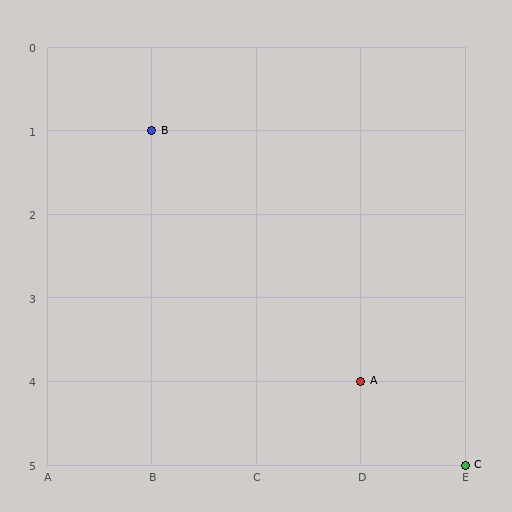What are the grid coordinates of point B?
Point B is at grid coordinates (B, 1).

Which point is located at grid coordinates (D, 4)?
Point A is at (D, 4).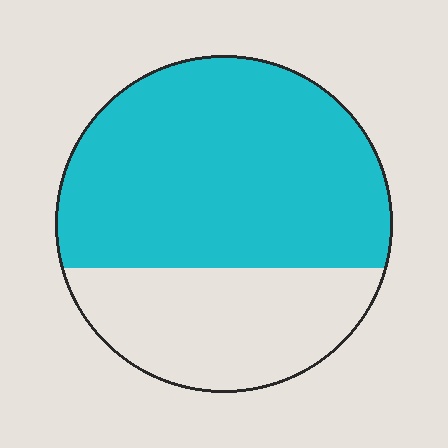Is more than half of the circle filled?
Yes.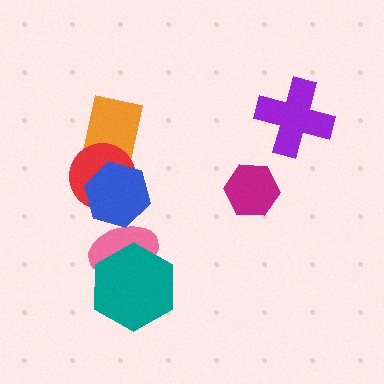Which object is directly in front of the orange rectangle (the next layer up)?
The red circle is directly in front of the orange rectangle.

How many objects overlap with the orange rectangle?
2 objects overlap with the orange rectangle.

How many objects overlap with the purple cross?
0 objects overlap with the purple cross.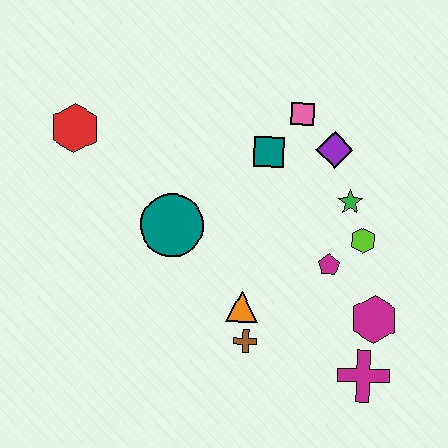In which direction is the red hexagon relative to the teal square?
The red hexagon is to the left of the teal square.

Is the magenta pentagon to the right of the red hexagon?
Yes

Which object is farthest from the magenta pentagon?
The red hexagon is farthest from the magenta pentagon.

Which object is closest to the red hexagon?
The teal circle is closest to the red hexagon.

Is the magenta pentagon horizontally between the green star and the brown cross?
Yes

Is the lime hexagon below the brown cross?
No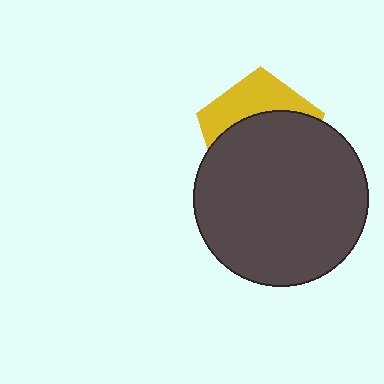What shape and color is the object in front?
The object in front is a dark gray circle.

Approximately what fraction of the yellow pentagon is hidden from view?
Roughly 65% of the yellow pentagon is hidden behind the dark gray circle.